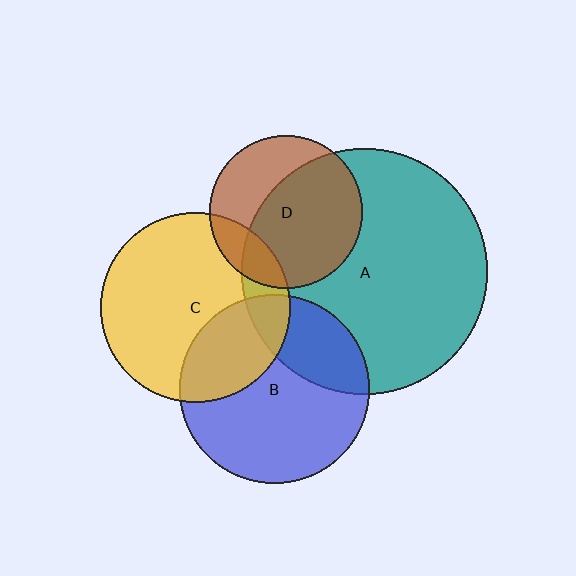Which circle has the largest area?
Circle A (teal).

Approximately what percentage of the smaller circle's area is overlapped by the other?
Approximately 25%.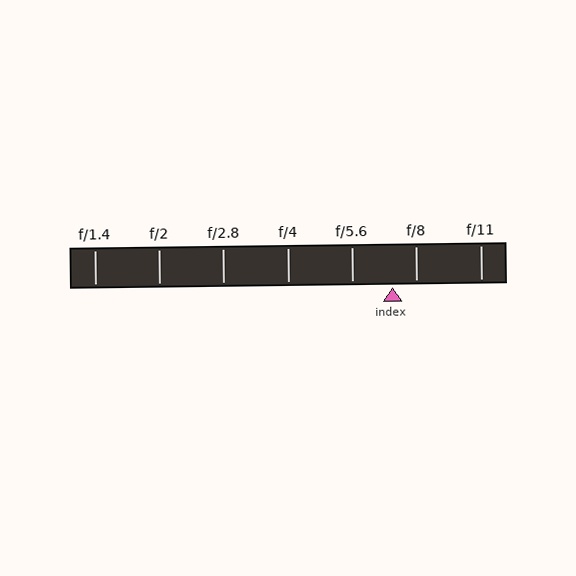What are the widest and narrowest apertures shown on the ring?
The widest aperture shown is f/1.4 and the narrowest is f/11.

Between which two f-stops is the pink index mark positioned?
The index mark is between f/5.6 and f/8.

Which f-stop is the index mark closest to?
The index mark is closest to f/8.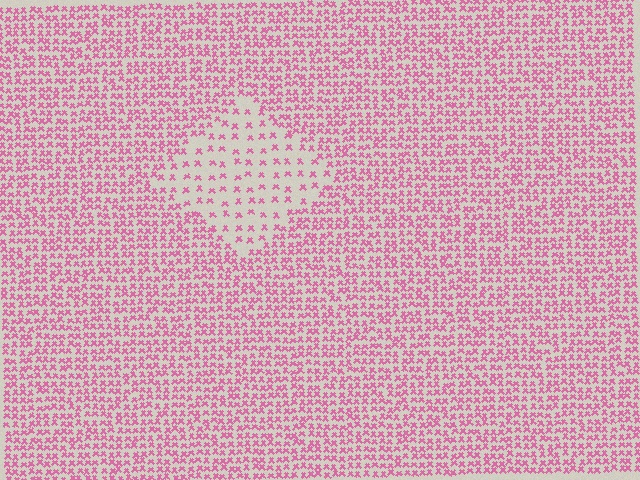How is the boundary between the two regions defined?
The boundary is defined by a change in element density (approximately 2.6x ratio). All elements are the same color, size, and shape.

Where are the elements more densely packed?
The elements are more densely packed outside the diamond boundary.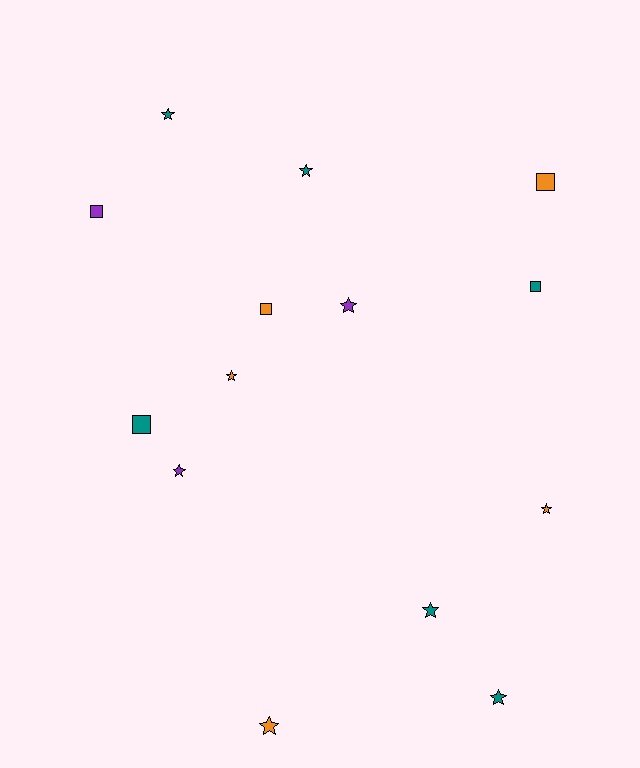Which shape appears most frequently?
Star, with 9 objects.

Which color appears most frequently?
Teal, with 6 objects.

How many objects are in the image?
There are 14 objects.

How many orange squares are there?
There are 2 orange squares.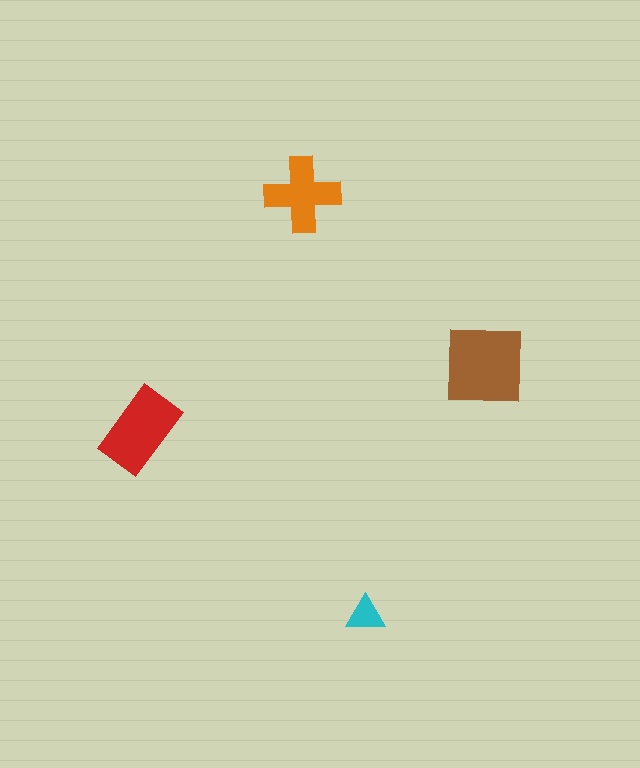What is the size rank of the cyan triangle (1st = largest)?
4th.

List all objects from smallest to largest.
The cyan triangle, the orange cross, the red rectangle, the brown square.